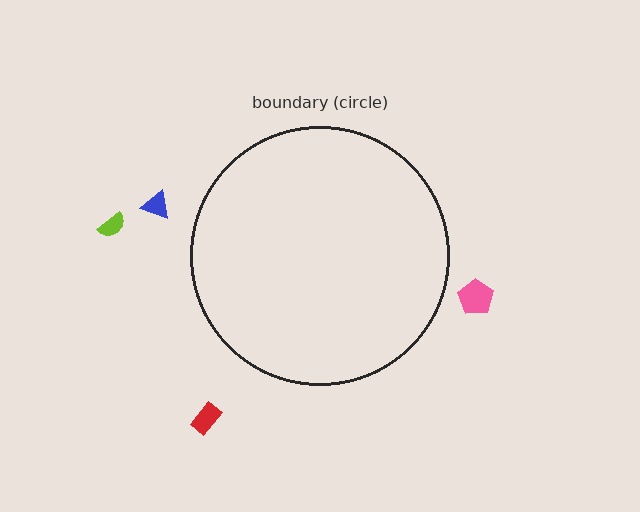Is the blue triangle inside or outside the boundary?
Outside.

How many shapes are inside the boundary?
0 inside, 4 outside.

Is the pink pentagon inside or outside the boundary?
Outside.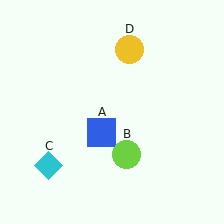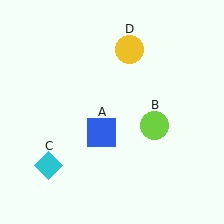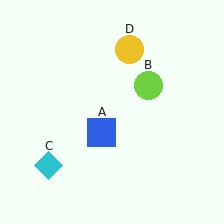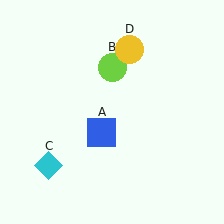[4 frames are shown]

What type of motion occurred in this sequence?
The lime circle (object B) rotated counterclockwise around the center of the scene.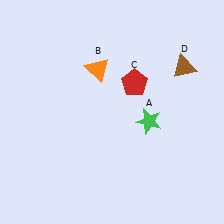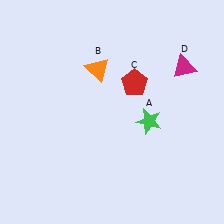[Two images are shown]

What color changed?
The triangle (D) changed from brown in Image 1 to magenta in Image 2.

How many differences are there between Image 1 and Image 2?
There is 1 difference between the two images.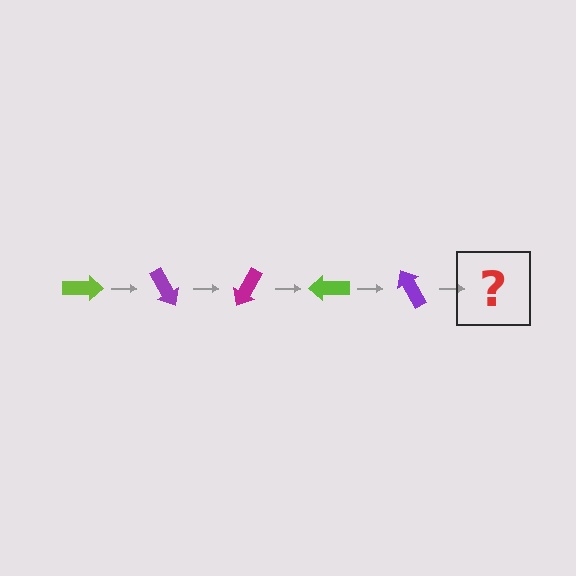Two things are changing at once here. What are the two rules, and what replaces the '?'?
The two rules are that it rotates 60 degrees each step and the color cycles through lime, purple, and magenta. The '?' should be a magenta arrow, rotated 300 degrees from the start.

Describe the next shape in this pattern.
It should be a magenta arrow, rotated 300 degrees from the start.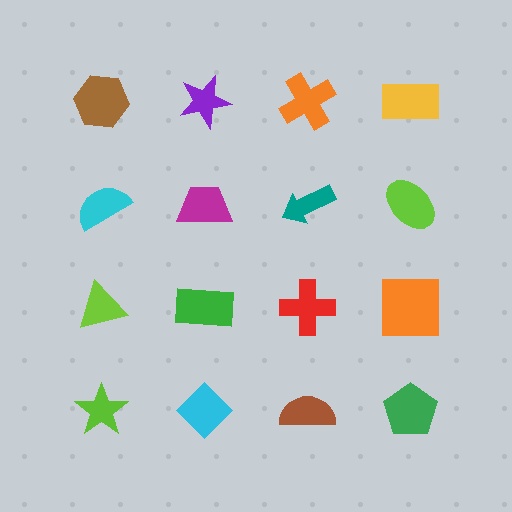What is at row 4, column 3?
A brown semicircle.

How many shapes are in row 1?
4 shapes.